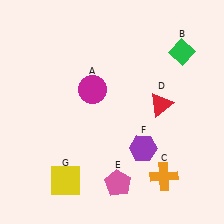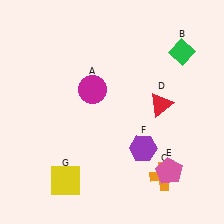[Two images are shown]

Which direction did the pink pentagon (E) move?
The pink pentagon (E) moved right.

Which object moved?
The pink pentagon (E) moved right.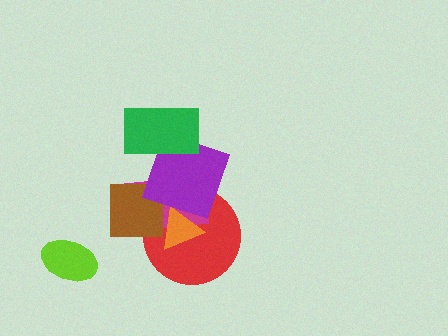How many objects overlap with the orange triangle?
2 objects overlap with the orange triangle.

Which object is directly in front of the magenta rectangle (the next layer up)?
The orange triangle is directly in front of the magenta rectangle.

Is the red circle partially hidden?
Yes, it is partially covered by another shape.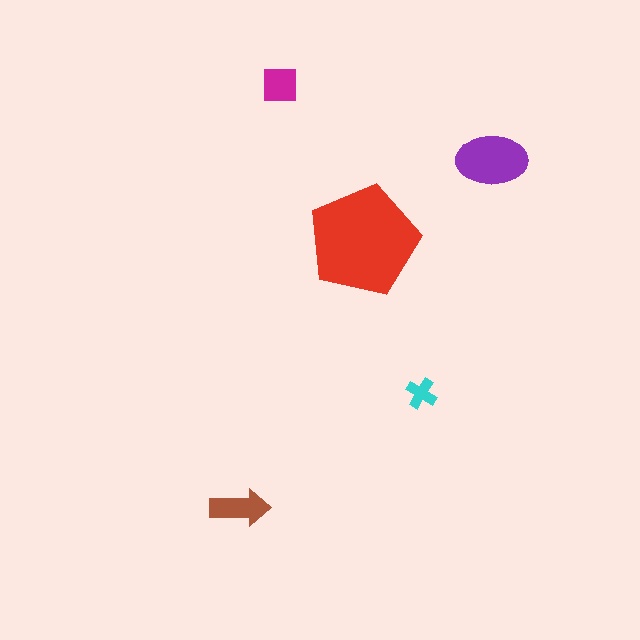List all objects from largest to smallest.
The red pentagon, the purple ellipse, the brown arrow, the magenta square, the cyan cross.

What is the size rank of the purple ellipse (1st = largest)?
2nd.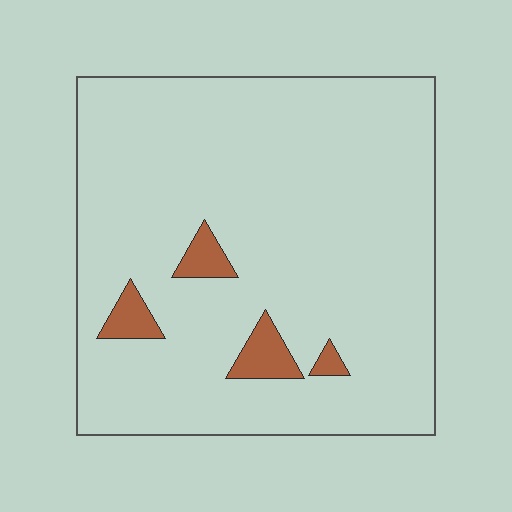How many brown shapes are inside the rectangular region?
4.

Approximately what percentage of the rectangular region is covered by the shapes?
Approximately 5%.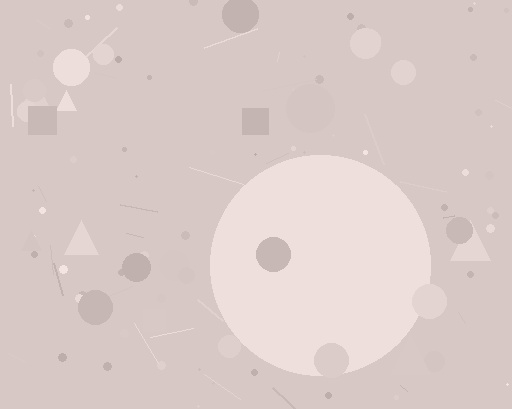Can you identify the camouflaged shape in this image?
The camouflaged shape is a circle.